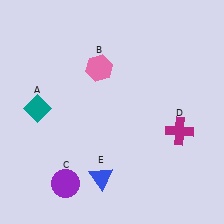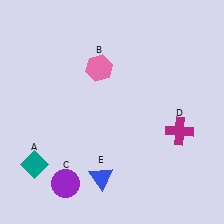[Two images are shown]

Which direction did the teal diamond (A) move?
The teal diamond (A) moved down.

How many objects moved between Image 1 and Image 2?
1 object moved between the two images.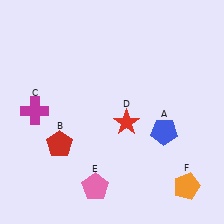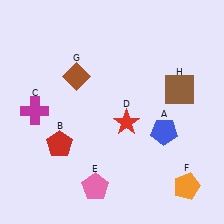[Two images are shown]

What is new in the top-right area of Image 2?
A brown square (H) was added in the top-right area of Image 2.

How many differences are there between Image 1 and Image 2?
There are 2 differences between the two images.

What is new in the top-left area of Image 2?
A brown diamond (G) was added in the top-left area of Image 2.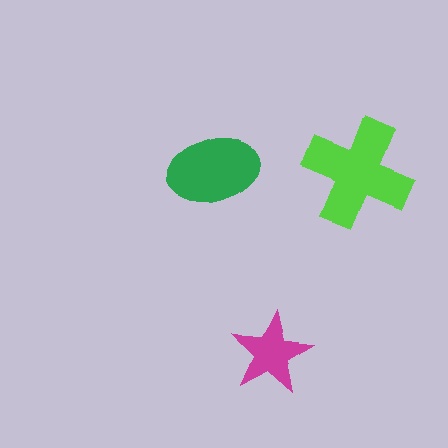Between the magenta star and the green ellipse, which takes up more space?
The green ellipse.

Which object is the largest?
The lime cross.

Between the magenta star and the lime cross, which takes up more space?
The lime cross.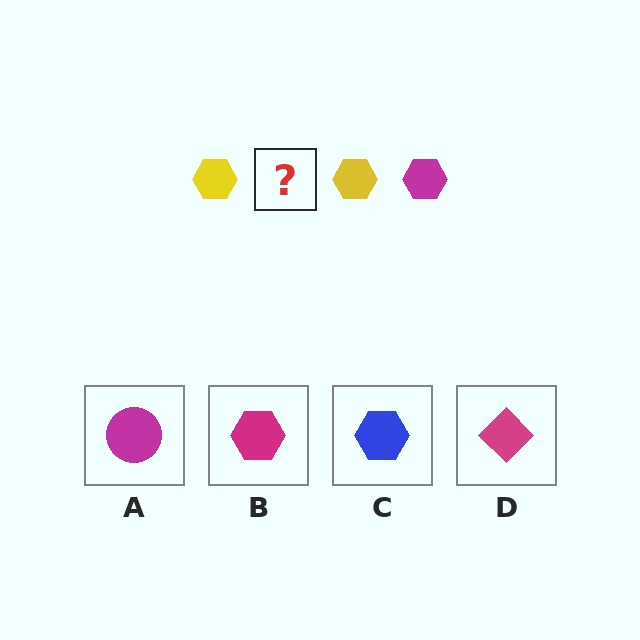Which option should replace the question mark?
Option B.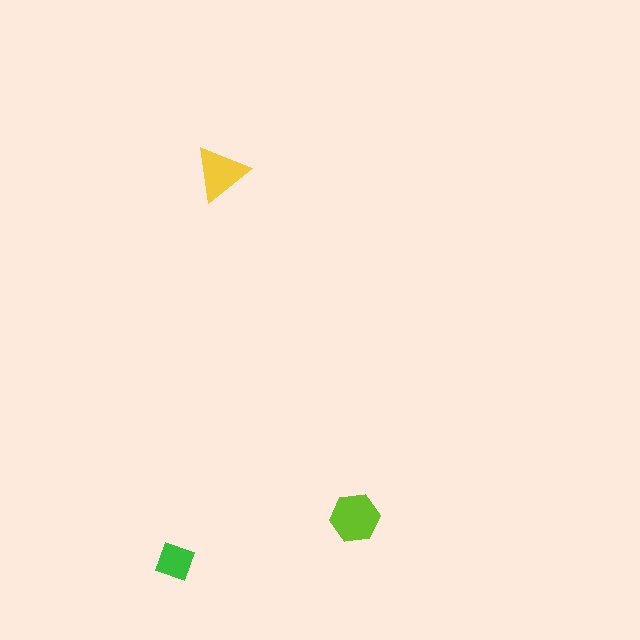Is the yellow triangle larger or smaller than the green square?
Larger.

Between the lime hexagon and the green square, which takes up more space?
The lime hexagon.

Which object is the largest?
The lime hexagon.